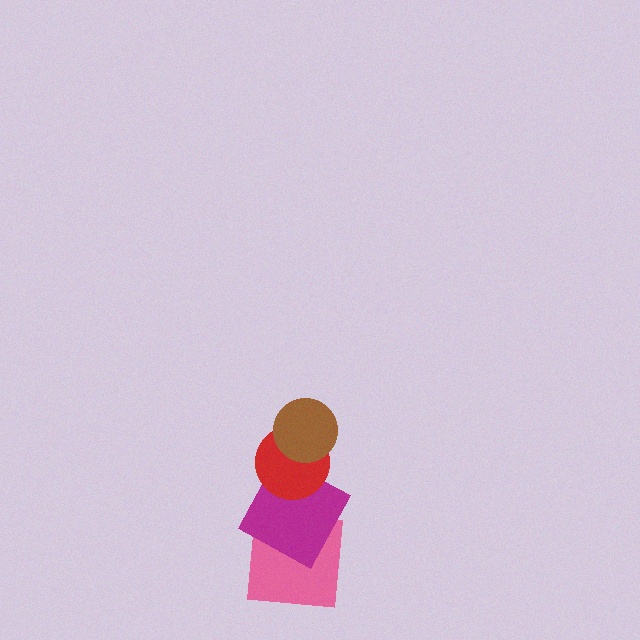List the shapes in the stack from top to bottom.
From top to bottom: the brown circle, the red circle, the magenta square, the pink square.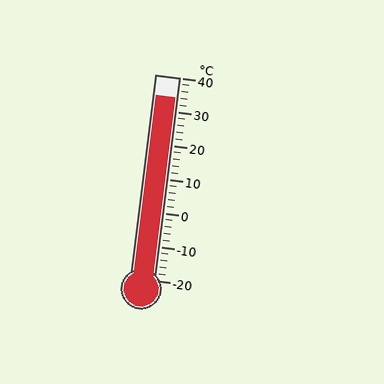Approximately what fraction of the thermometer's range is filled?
The thermometer is filled to approximately 90% of its range.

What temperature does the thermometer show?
The thermometer shows approximately 34°C.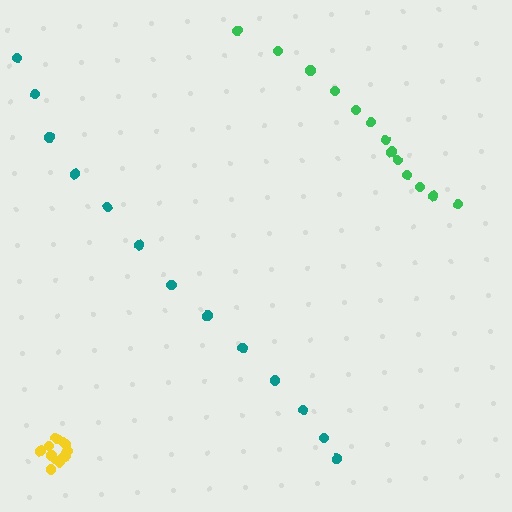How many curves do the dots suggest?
There are 3 distinct paths.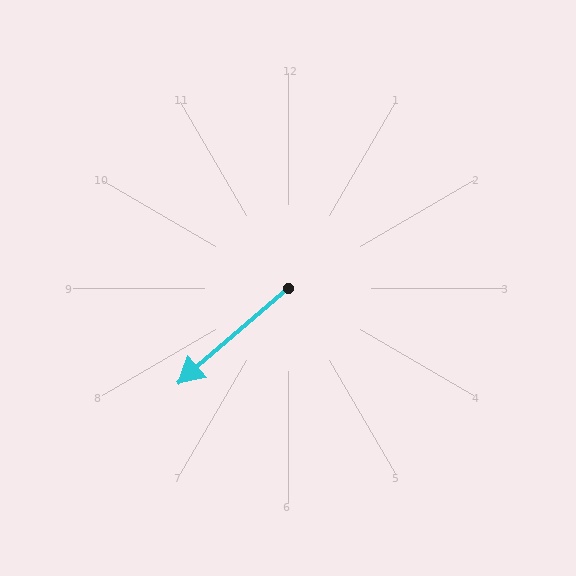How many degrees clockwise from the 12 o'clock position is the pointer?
Approximately 229 degrees.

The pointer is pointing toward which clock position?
Roughly 8 o'clock.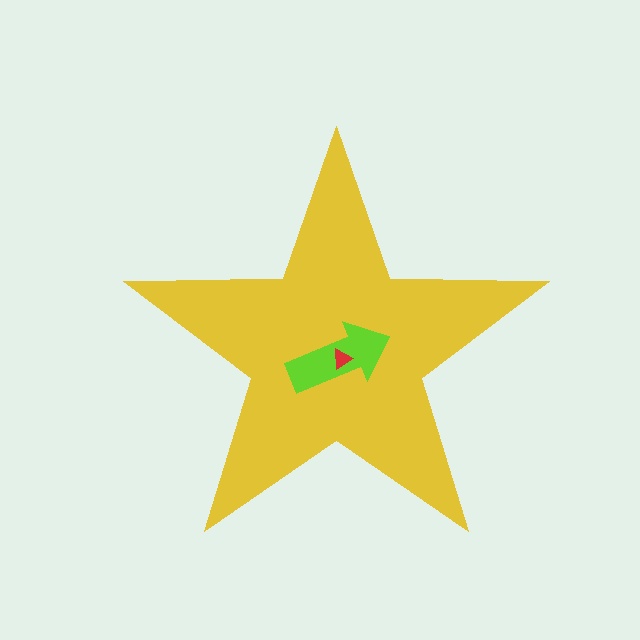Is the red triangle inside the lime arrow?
Yes.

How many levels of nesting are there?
3.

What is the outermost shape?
The yellow star.